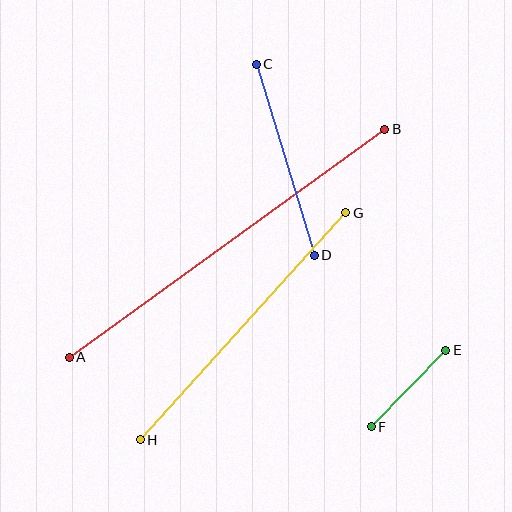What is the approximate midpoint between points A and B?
The midpoint is at approximately (227, 243) pixels.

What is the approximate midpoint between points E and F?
The midpoint is at approximately (409, 388) pixels.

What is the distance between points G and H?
The distance is approximately 306 pixels.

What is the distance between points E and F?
The distance is approximately 107 pixels.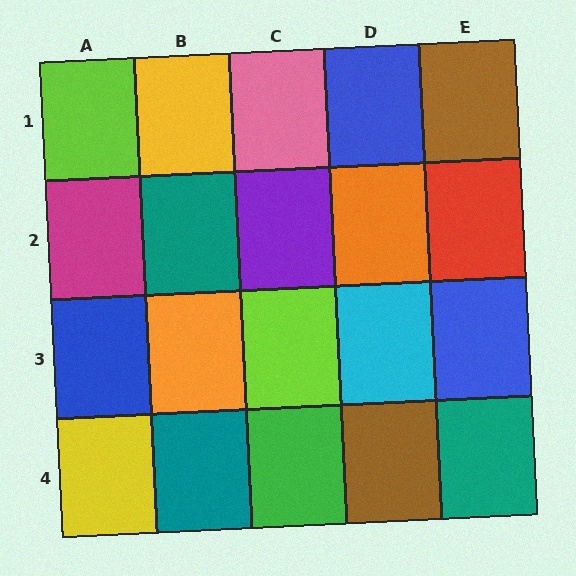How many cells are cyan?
1 cell is cyan.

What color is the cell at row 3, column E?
Blue.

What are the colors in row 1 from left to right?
Lime, yellow, pink, blue, brown.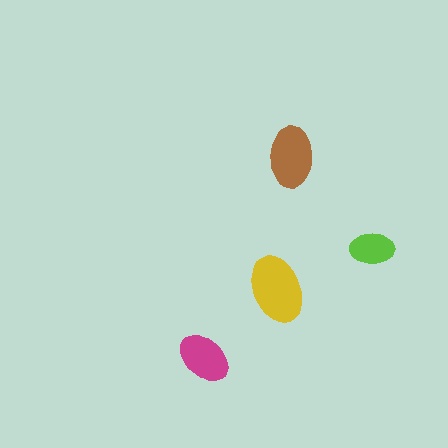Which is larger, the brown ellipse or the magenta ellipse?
The brown one.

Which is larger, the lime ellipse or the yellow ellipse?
The yellow one.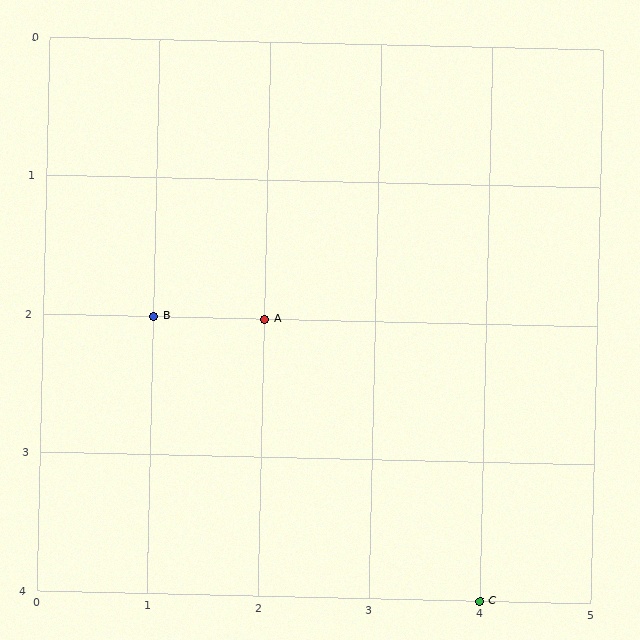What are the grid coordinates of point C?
Point C is at grid coordinates (4, 4).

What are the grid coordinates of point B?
Point B is at grid coordinates (1, 2).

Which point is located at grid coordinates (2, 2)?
Point A is at (2, 2).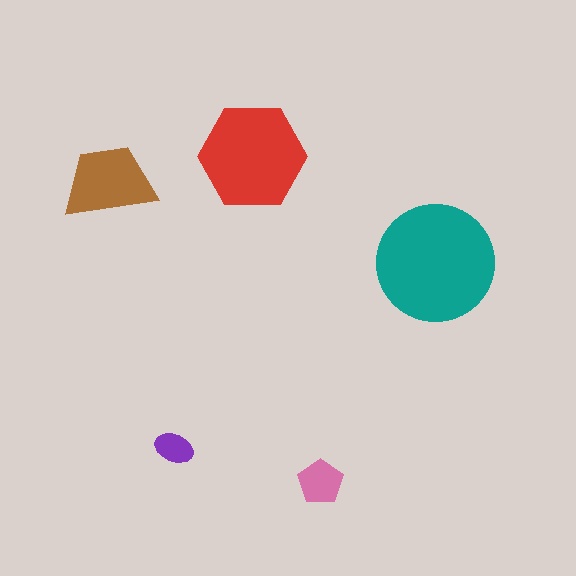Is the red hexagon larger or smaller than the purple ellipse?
Larger.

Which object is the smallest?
The purple ellipse.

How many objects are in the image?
There are 5 objects in the image.